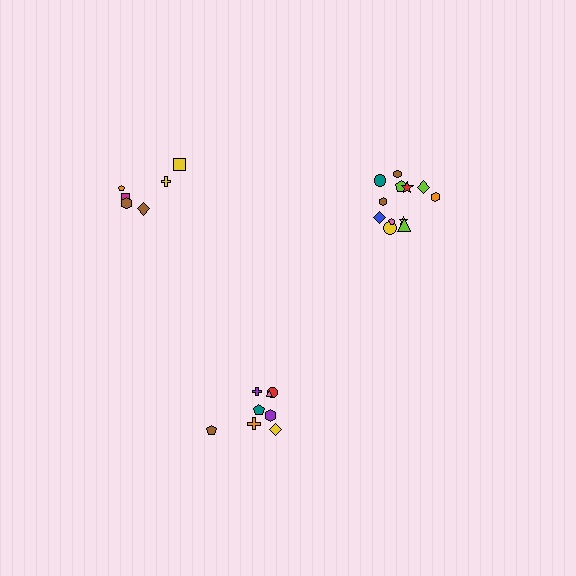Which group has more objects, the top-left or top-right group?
The top-right group.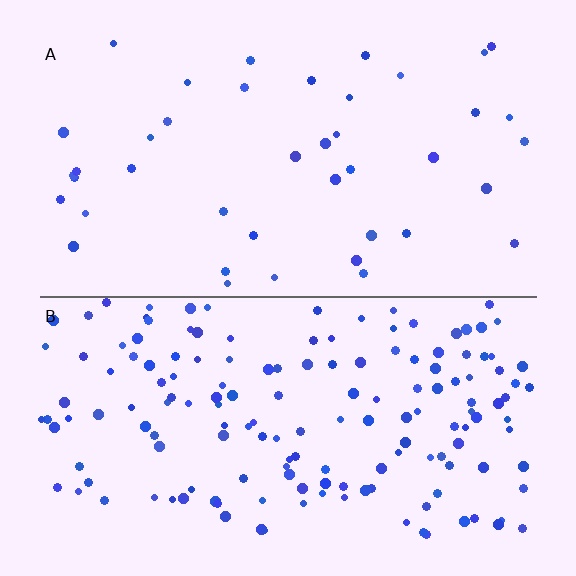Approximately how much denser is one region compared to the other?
Approximately 3.9× — region B over region A.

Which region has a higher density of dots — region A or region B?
B (the bottom).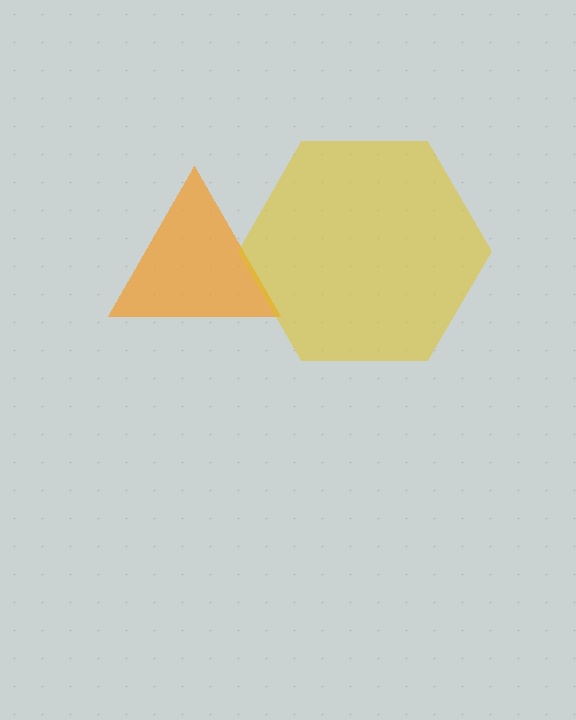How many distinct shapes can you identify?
There are 2 distinct shapes: an orange triangle, a yellow hexagon.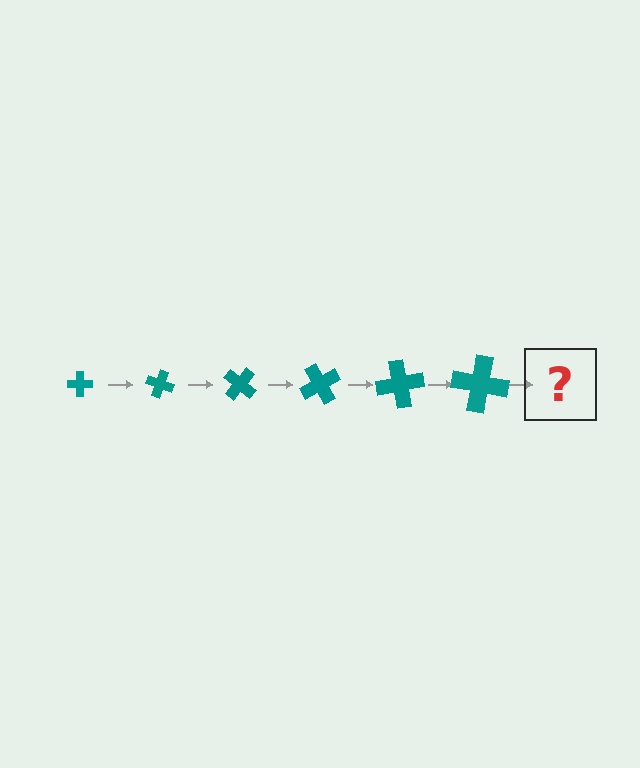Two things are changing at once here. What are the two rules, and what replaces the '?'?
The two rules are that the cross grows larger each step and it rotates 20 degrees each step. The '?' should be a cross, larger than the previous one and rotated 120 degrees from the start.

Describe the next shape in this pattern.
It should be a cross, larger than the previous one and rotated 120 degrees from the start.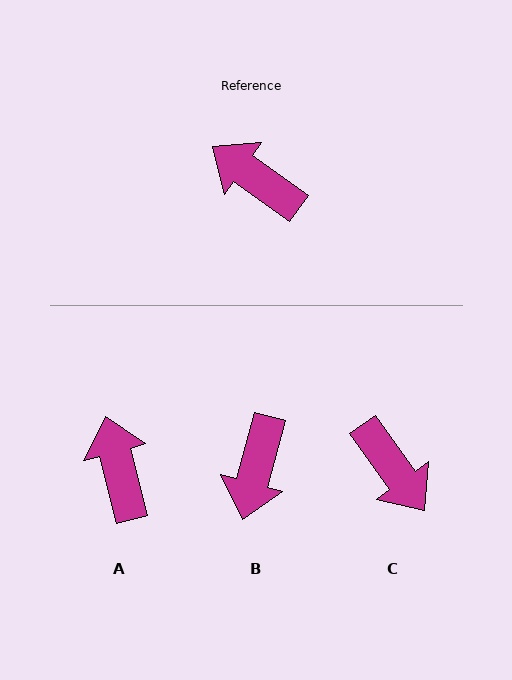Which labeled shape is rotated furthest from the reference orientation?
C, about 161 degrees away.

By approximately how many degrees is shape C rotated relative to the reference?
Approximately 161 degrees counter-clockwise.